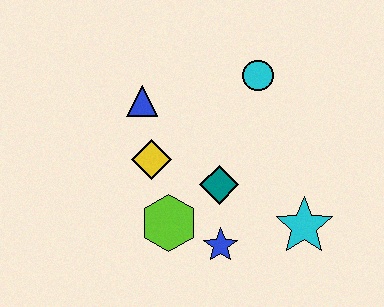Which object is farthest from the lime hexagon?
The cyan circle is farthest from the lime hexagon.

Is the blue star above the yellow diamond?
No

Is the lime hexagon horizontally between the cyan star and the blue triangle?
Yes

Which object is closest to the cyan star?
The blue star is closest to the cyan star.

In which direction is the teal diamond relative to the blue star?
The teal diamond is above the blue star.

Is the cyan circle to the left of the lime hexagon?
No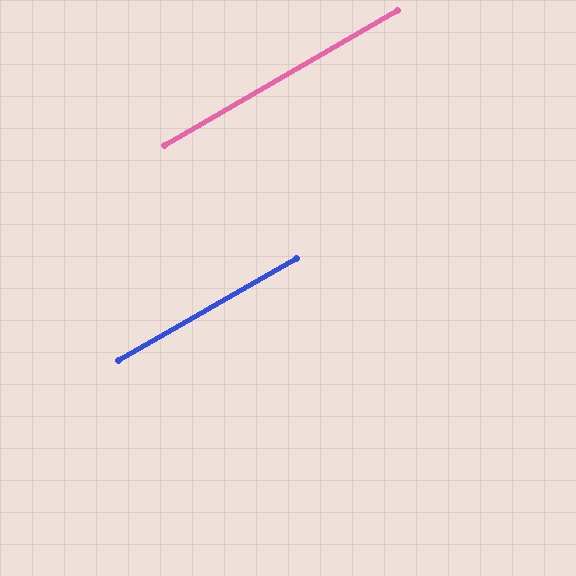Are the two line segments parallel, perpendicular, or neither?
Parallel — their directions differ by only 0.1°.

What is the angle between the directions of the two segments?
Approximately 0 degrees.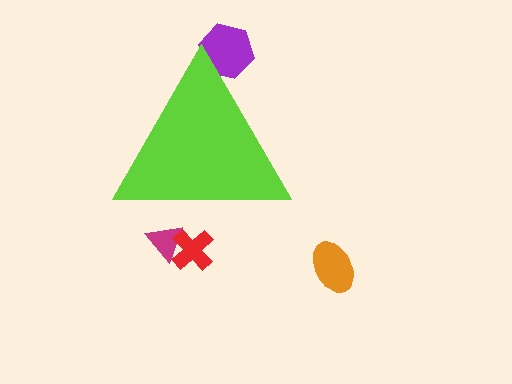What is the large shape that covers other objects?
A lime triangle.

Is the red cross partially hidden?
Yes, the red cross is partially hidden behind the lime triangle.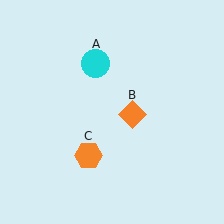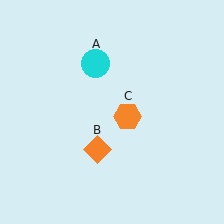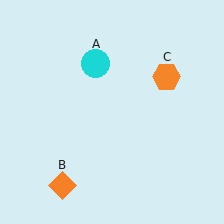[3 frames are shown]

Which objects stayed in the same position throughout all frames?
Cyan circle (object A) remained stationary.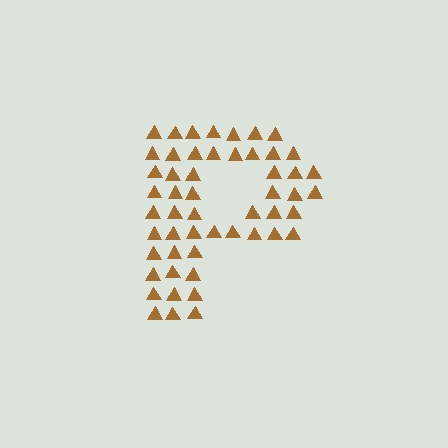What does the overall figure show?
The overall figure shows the letter P.